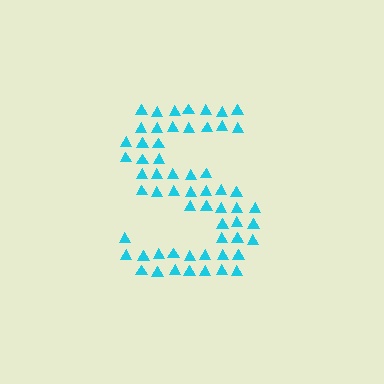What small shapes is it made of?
It is made of small triangles.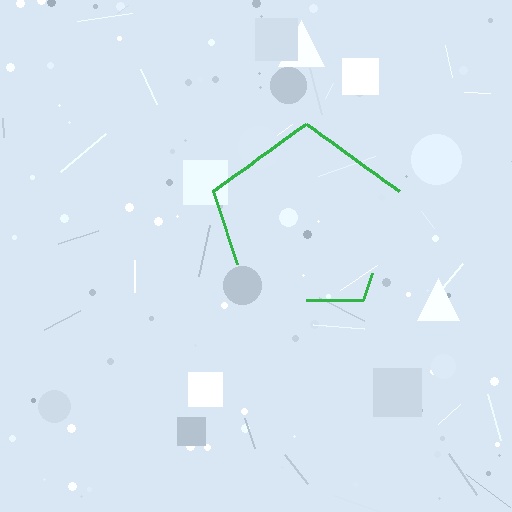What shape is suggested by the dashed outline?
The dashed outline suggests a pentagon.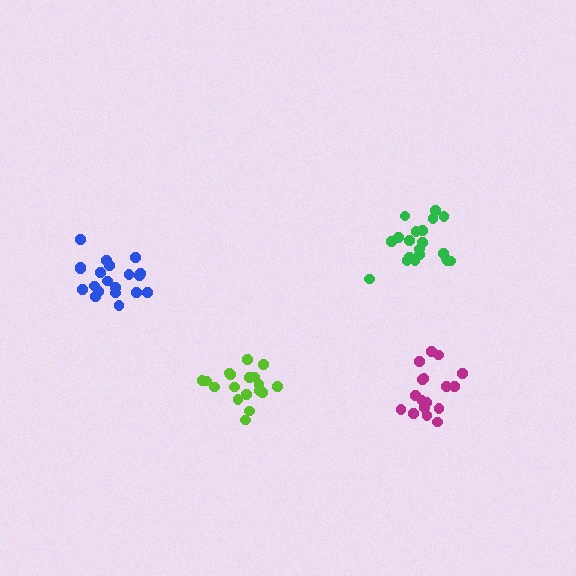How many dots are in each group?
Group 1: 20 dots, Group 2: 18 dots, Group 3: 20 dots, Group 4: 17 dots (75 total).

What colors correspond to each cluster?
The clusters are colored: blue, lime, green, magenta.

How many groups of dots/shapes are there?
There are 4 groups.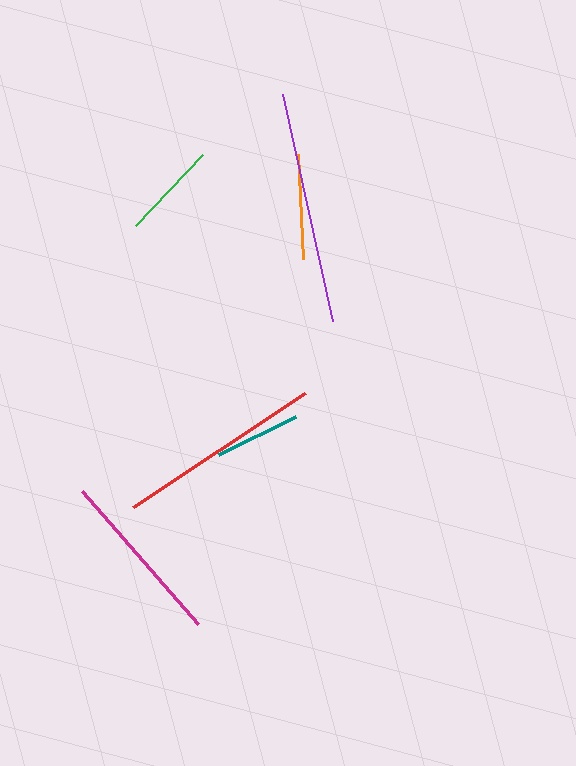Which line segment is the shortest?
The teal line is the shortest at approximately 86 pixels.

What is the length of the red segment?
The red segment is approximately 206 pixels long.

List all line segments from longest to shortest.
From longest to shortest: purple, red, magenta, orange, green, teal.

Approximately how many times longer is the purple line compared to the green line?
The purple line is approximately 2.4 times the length of the green line.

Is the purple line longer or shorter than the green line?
The purple line is longer than the green line.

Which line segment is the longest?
The purple line is the longest at approximately 232 pixels.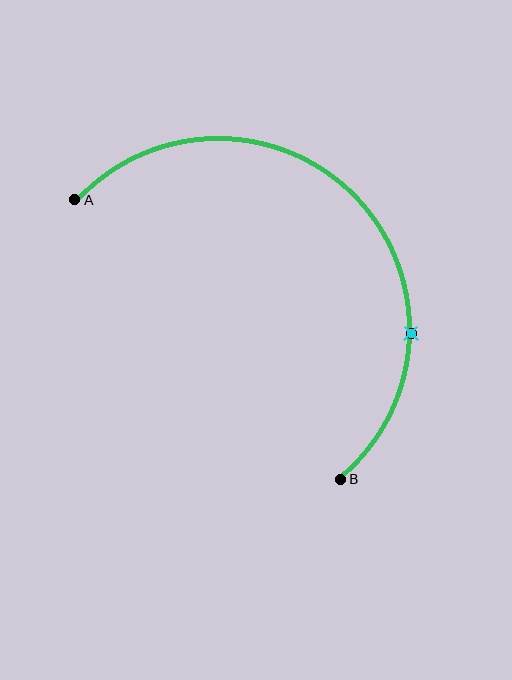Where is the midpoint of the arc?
The arc midpoint is the point on the curve farthest from the straight line joining A and B. It sits above and to the right of that line.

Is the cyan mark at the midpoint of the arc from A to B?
No. The cyan mark lies on the arc but is closer to endpoint B. The arc midpoint would be at the point on the curve equidistant along the arc from both A and B.